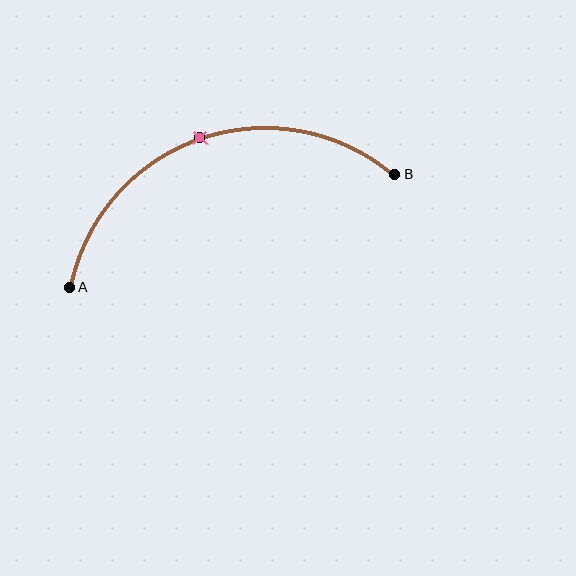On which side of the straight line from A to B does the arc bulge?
The arc bulges above the straight line connecting A and B.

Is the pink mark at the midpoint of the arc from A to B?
Yes. The pink mark lies on the arc at equal arc-length from both A and B — it is the arc midpoint.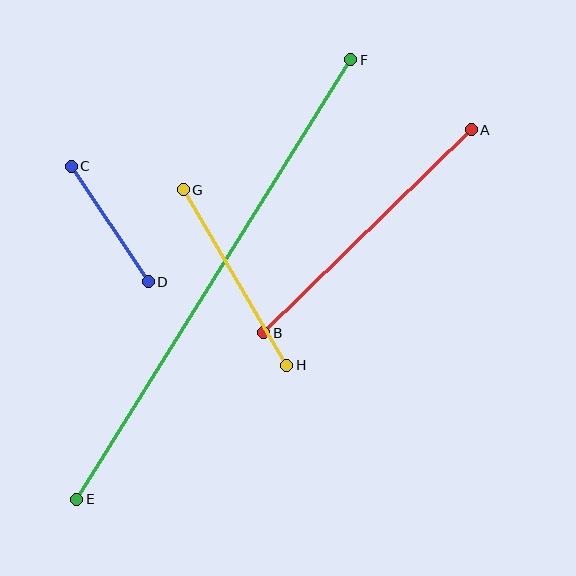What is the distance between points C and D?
The distance is approximately 139 pixels.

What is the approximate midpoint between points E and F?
The midpoint is at approximately (214, 279) pixels.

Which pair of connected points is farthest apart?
Points E and F are farthest apart.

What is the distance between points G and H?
The distance is approximately 204 pixels.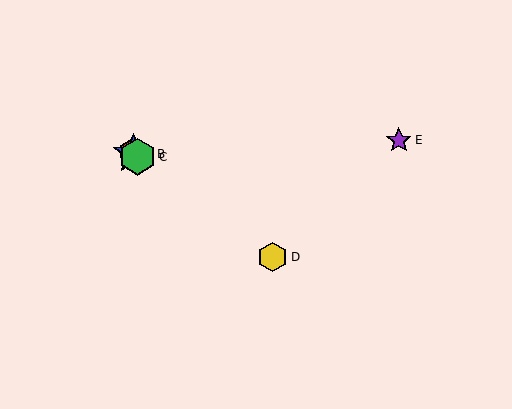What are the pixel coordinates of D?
Object D is at (273, 257).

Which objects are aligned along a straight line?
Objects A, B, C, D are aligned along a straight line.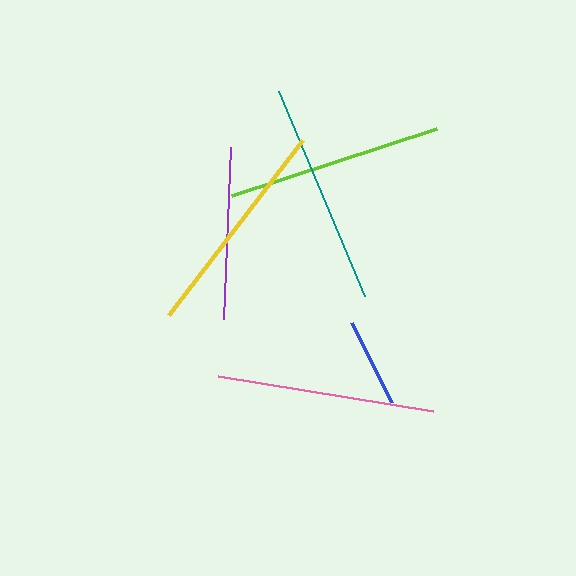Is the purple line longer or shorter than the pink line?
The pink line is longer than the purple line.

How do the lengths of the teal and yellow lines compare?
The teal and yellow lines are approximately the same length.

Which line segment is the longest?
The teal line is the longest at approximately 223 pixels.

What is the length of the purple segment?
The purple segment is approximately 172 pixels long.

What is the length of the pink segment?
The pink segment is approximately 218 pixels long.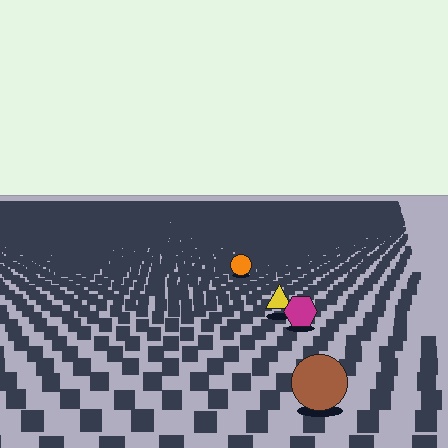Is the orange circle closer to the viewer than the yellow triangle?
No. The yellow triangle is closer — you can tell from the texture gradient: the ground texture is coarser near it.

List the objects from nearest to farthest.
From nearest to farthest: the brown circle, the magenta hexagon, the yellow triangle, the orange circle.